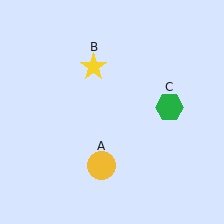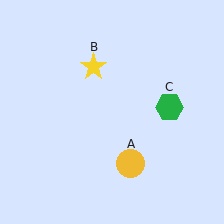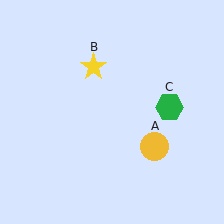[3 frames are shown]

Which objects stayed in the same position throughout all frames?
Yellow star (object B) and green hexagon (object C) remained stationary.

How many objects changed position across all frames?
1 object changed position: yellow circle (object A).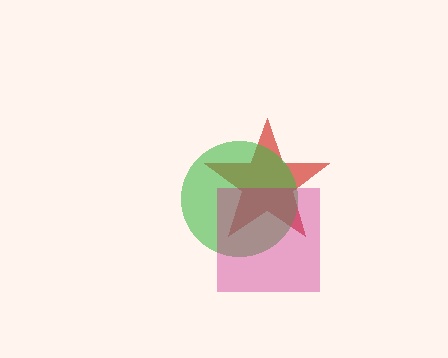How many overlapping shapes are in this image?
There are 3 overlapping shapes in the image.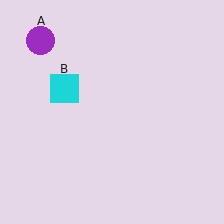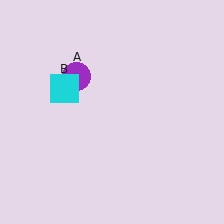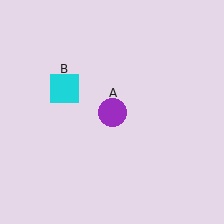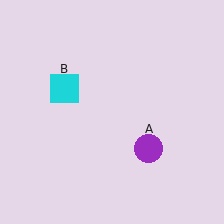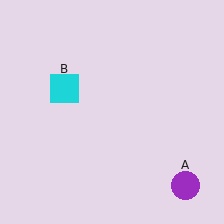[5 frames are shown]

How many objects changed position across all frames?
1 object changed position: purple circle (object A).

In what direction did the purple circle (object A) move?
The purple circle (object A) moved down and to the right.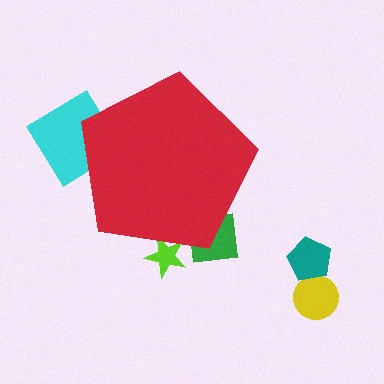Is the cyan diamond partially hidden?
Yes, the cyan diamond is partially hidden behind the red pentagon.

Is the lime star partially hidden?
Yes, the lime star is partially hidden behind the red pentagon.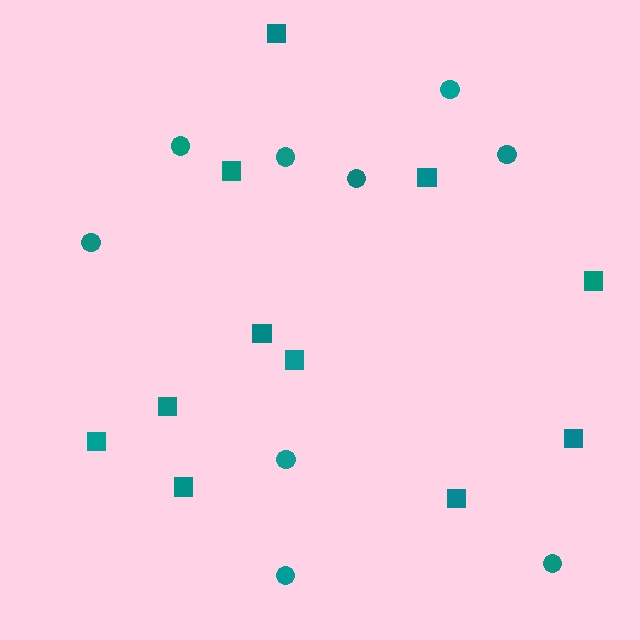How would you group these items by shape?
There are 2 groups: one group of squares (11) and one group of circles (9).